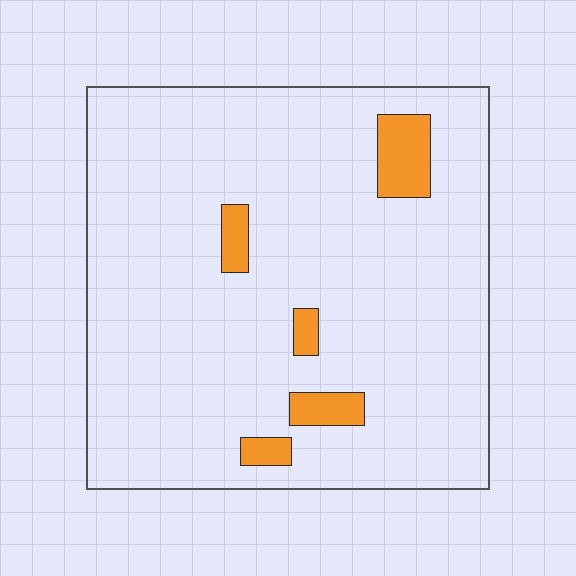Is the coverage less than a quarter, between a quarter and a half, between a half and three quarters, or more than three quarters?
Less than a quarter.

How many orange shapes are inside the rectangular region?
5.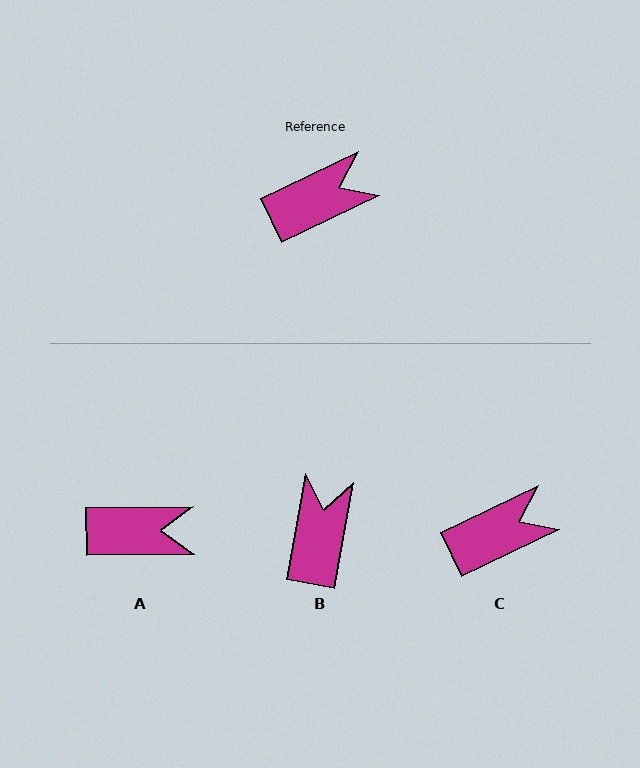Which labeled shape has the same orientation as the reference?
C.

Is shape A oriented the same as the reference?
No, it is off by about 25 degrees.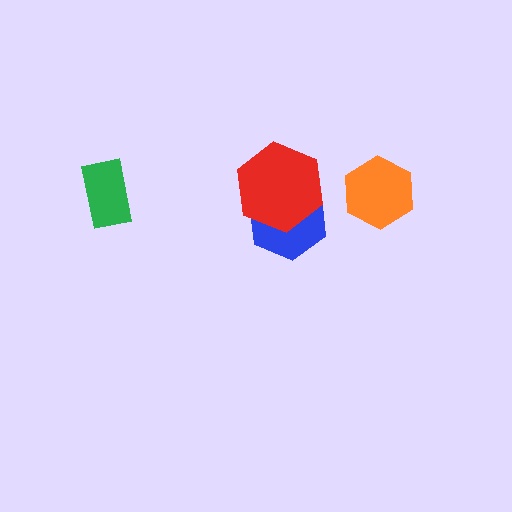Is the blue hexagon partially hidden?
Yes, it is partially covered by another shape.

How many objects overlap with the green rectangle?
0 objects overlap with the green rectangle.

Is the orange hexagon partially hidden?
No, no other shape covers it.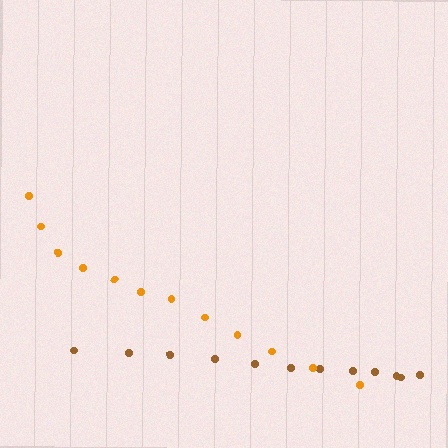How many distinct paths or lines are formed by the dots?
There are 2 distinct paths.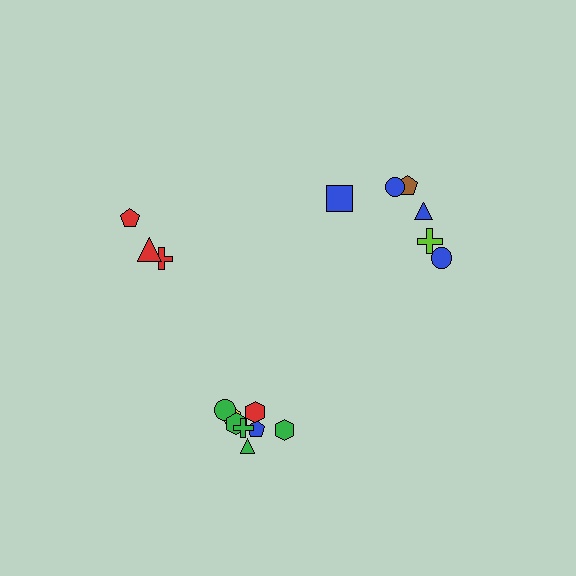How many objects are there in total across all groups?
There are 17 objects.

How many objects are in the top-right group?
There are 6 objects.